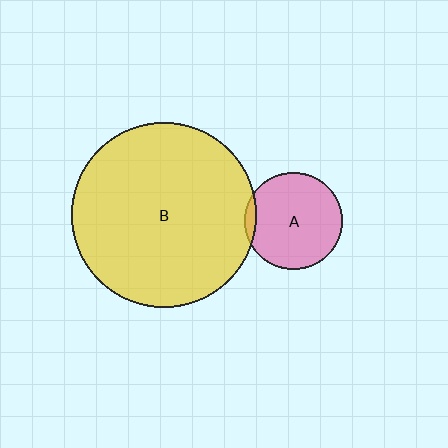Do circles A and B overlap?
Yes.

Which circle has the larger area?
Circle B (yellow).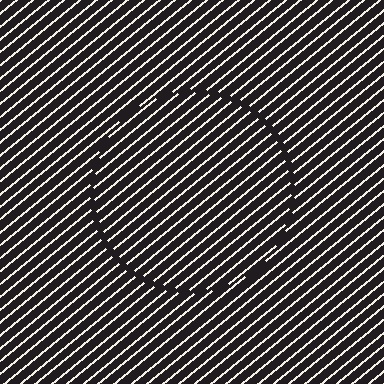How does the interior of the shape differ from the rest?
The interior of the shape contains the same grating, shifted by half a period — the contour is defined by the phase discontinuity where line-ends from the inner and outer gratings abut.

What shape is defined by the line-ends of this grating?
An illusory circle. The interior of the shape contains the same grating, shifted by half a period — the contour is defined by the phase discontinuity where line-ends from the inner and outer gratings abut.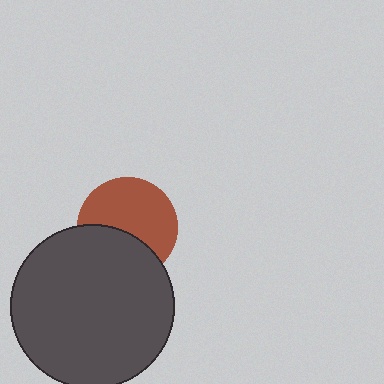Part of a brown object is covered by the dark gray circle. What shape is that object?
It is a circle.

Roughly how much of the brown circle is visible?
About half of it is visible (roughly 61%).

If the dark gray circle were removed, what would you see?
You would see the complete brown circle.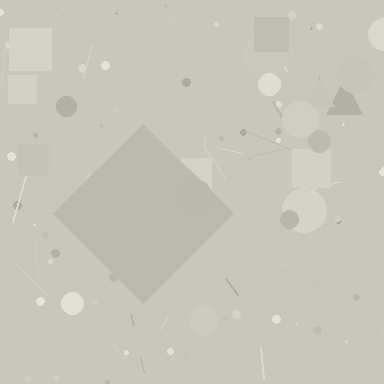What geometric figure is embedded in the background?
A diamond is embedded in the background.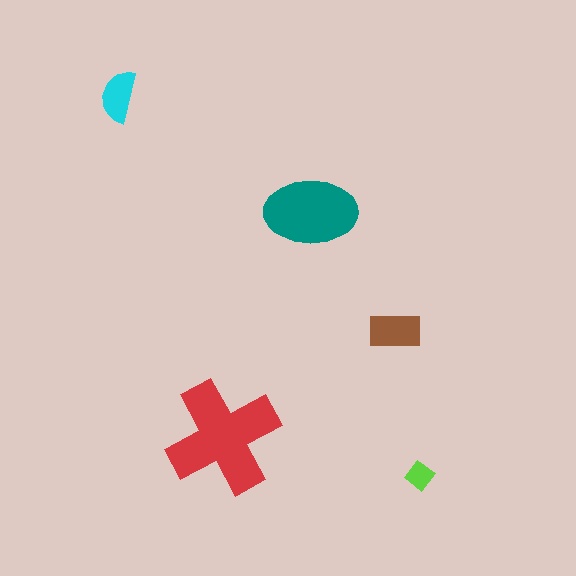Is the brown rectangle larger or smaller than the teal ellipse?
Smaller.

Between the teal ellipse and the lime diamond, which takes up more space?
The teal ellipse.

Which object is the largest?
The red cross.